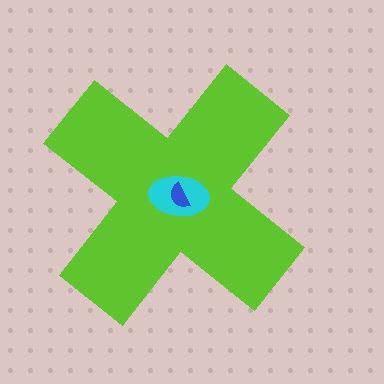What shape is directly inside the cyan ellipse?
The blue semicircle.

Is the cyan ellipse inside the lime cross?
Yes.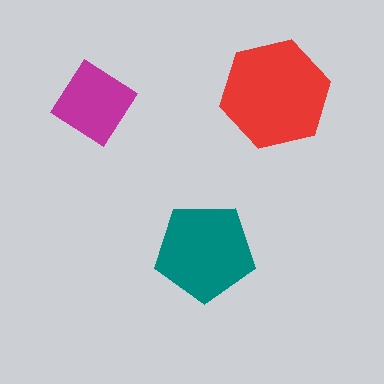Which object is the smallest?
The magenta diamond.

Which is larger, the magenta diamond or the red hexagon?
The red hexagon.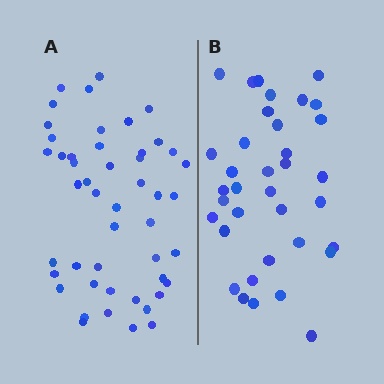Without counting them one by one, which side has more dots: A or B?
Region A (the left region) has more dots.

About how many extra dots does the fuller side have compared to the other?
Region A has roughly 12 or so more dots than region B.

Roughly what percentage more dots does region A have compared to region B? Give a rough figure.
About 35% more.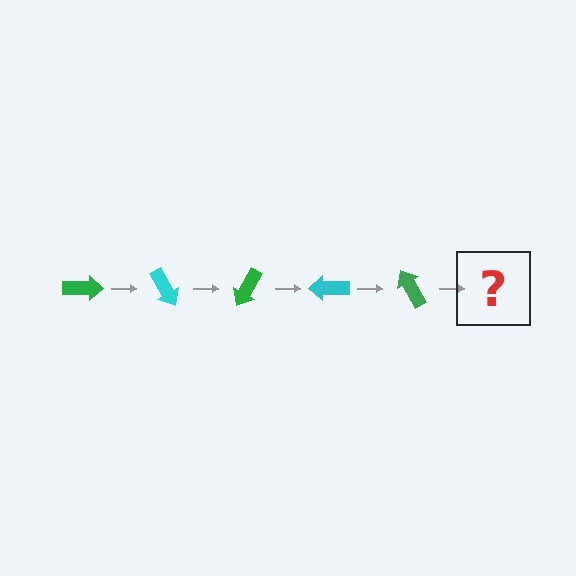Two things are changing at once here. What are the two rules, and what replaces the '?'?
The two rules are that it rotates 60 degrees each step and the color cycles through green and cyan. The '?' should be a cyan arrow, rotated 300 degrees from the start.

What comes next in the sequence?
The next element should be a cyan arrow, rotated 300 degrees from the start.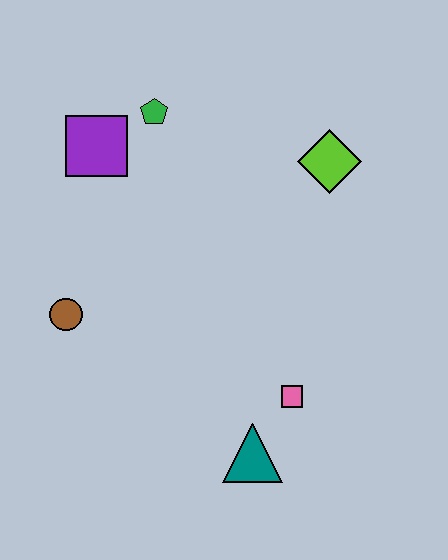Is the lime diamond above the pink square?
Yes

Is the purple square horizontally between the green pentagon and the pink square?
No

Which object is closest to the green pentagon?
The purple square is closest to the green pentagon.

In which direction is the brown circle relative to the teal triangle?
The brown circle is to the left of the teal triangle.